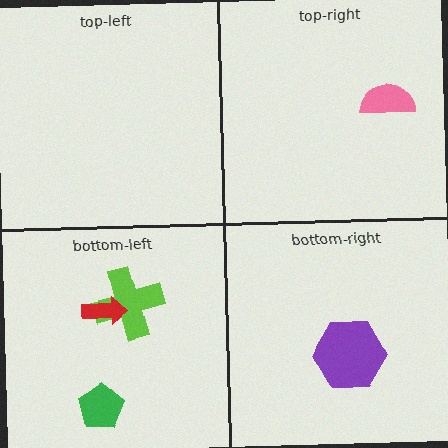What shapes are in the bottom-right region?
The purple hexagon.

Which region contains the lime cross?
The bottom-left region.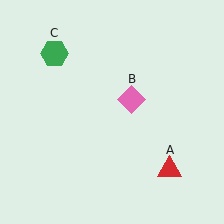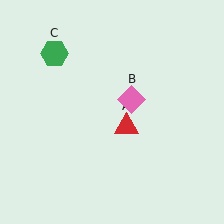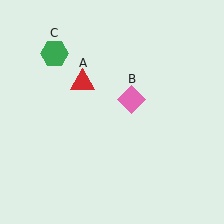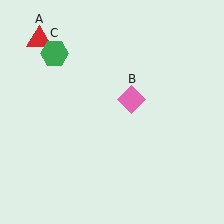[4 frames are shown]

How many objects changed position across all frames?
1 object changed position: red triangle (object A).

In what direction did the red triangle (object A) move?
The red triangle (object A) moved up and to the left.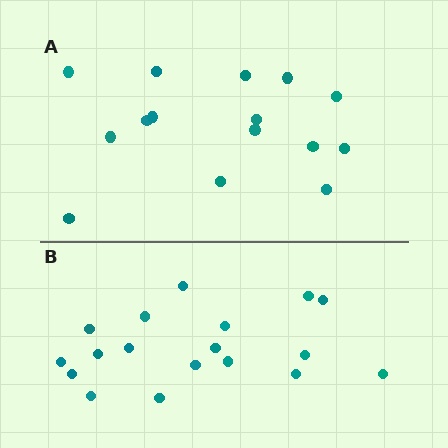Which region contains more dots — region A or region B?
Region B (the bottom region) has more dots.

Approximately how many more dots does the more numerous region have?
Region B has just a few more — roughly 2 or 3 more dots than region A.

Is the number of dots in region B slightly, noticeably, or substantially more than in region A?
Region B has only slightly more — the two regions are fairly close. The ratio is roughly 1.2 to 1.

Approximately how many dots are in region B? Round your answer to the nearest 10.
About 20 dots. (The exact count is 18, which rounds to 20.)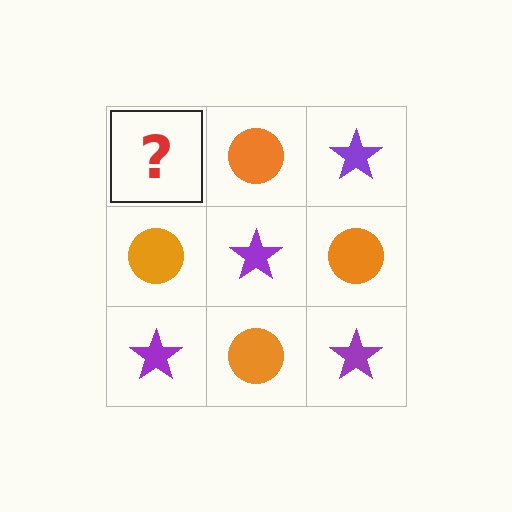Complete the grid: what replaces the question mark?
The question mark should be replaced with a purple star.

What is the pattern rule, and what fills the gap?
The rule is that it alternates purple star and orange circle in a checkerboard pattern. The gap should be filled with a purple star.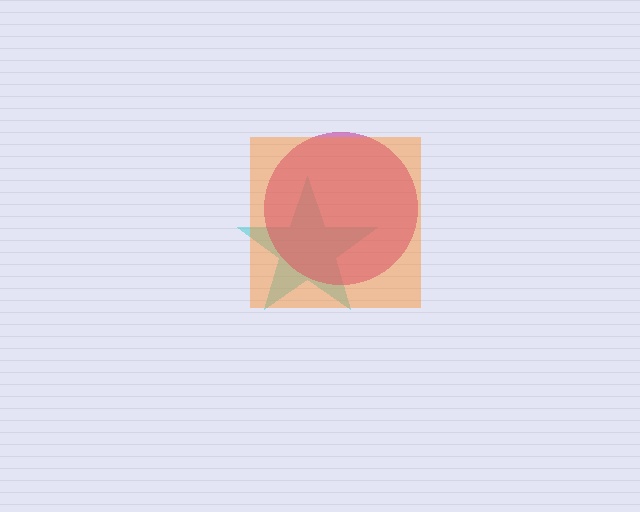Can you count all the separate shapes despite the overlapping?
Yes, there are 3 separate shapes.